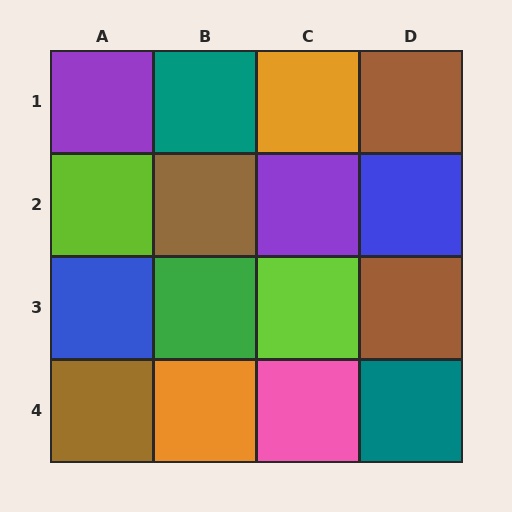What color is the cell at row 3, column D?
Brown.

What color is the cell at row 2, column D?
Blue.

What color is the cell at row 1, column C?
Orange.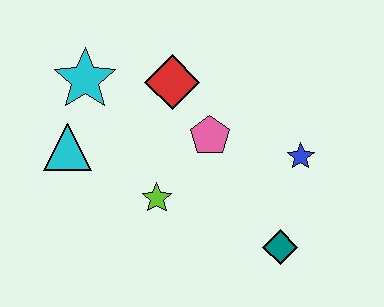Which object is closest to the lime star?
The pink pentagon is closest to the lime star.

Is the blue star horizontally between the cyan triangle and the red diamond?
No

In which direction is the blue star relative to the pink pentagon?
The blue star is to the right of the pink pentagon.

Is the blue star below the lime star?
No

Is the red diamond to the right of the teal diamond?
No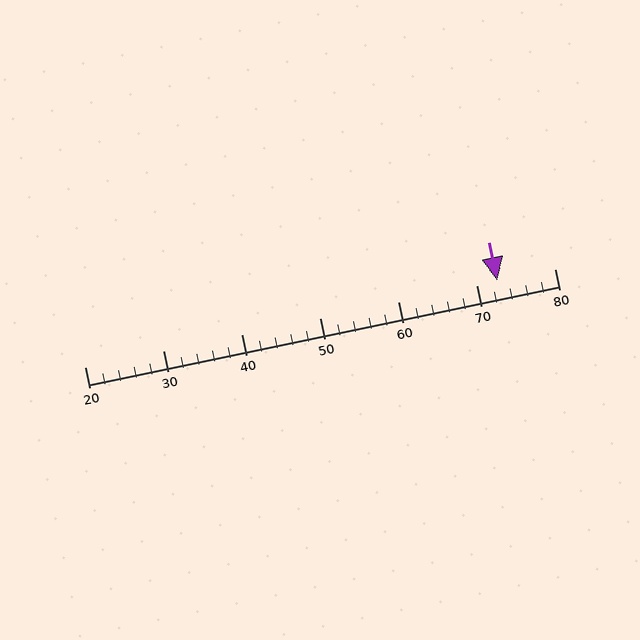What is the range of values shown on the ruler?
The ruler shows values from 20 to 80.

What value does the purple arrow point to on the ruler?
The purple arrow points to approximately 73.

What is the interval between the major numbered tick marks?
The major tick marks are spaced 10 units apart.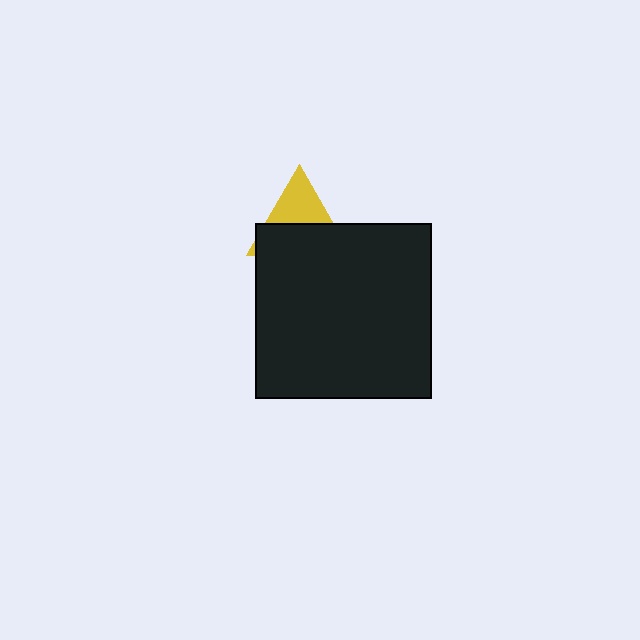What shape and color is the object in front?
The object in front is a black square.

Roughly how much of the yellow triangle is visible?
A small part of it is visible (roughly 44%).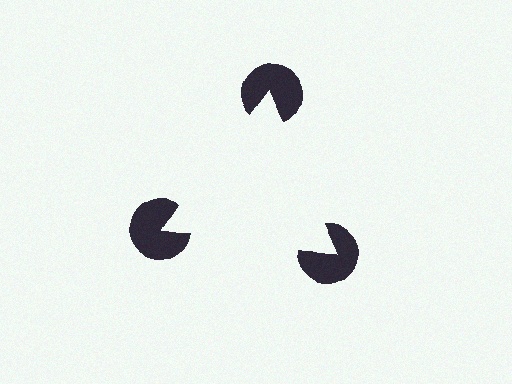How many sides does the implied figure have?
3 sides.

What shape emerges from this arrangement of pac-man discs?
An illusory triangle — its edges are inferred from the aligned wedge cuts in the pac-man discs, not physically drawn.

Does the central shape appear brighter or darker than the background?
It typically appears slightly brighter than the background, even though no actual brightness change is drawn.